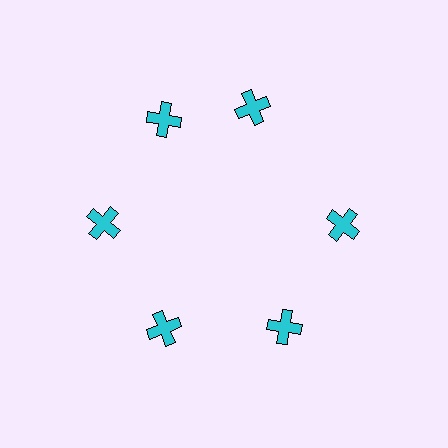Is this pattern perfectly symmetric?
No. The 6 cyan crosses are arranged in a ring, but one element near the 1 o'clock position is rotated out of alignment along the ring, breaking the 6-fold rotational symmetry.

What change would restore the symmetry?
The symmetry would be restored by rotating it back into even spacing with its neighbors so that all 6 crosses sit at equal angles and equal distance from the center.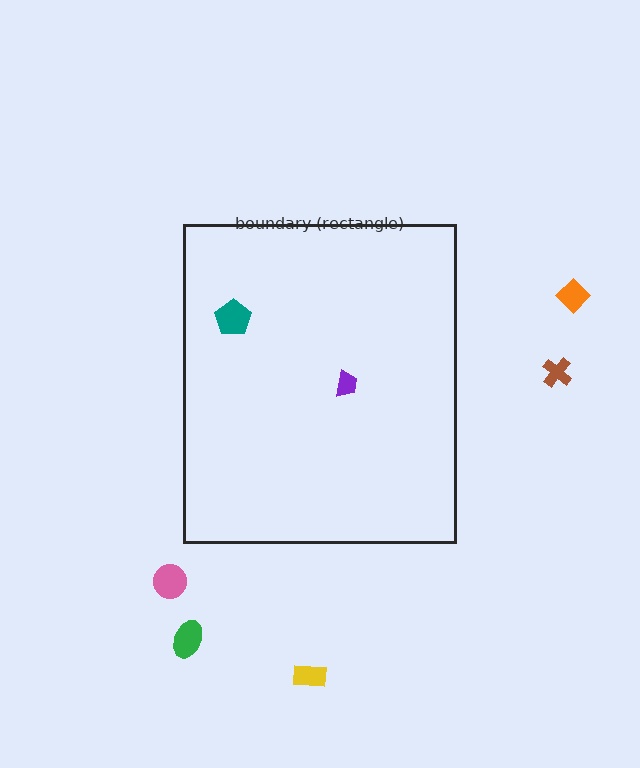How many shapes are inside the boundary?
2 inside, 5 outside.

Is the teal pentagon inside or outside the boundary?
Inside.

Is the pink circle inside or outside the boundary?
Outside.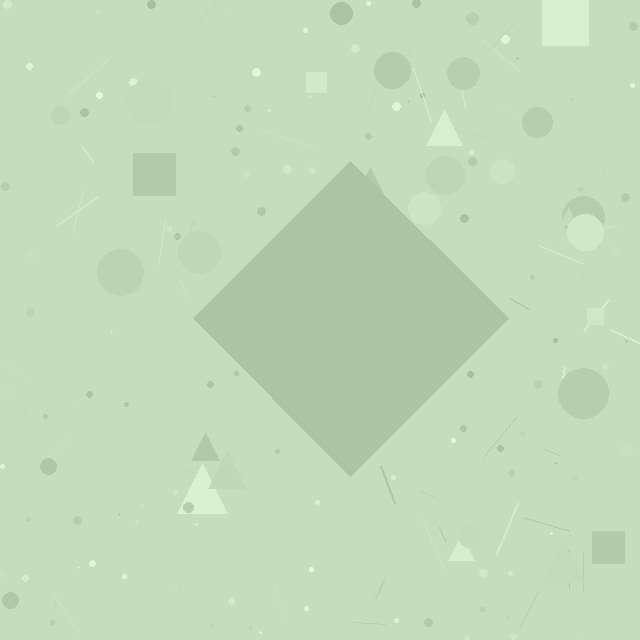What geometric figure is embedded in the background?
A diamond is embedded in the background.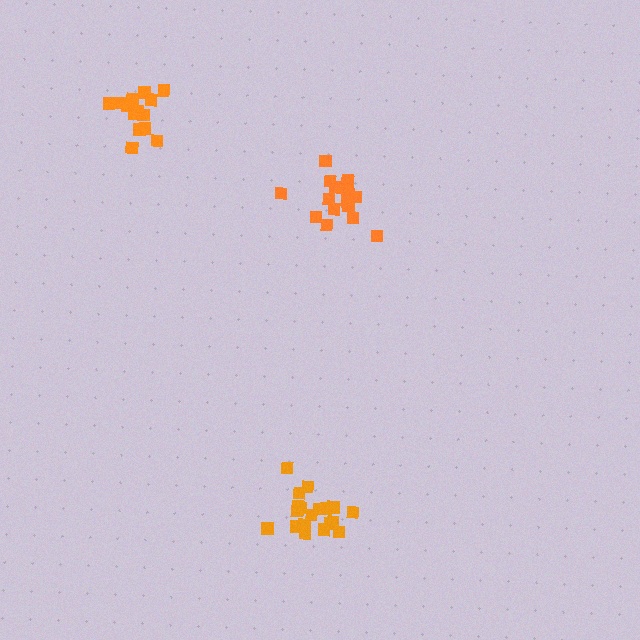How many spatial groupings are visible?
There are 3 spatial groupings.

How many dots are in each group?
Group 1: 19 dots, Group 2: 18 dots, Group 3: 16 dots (53 total).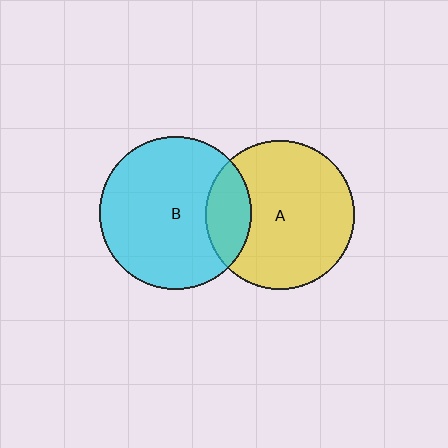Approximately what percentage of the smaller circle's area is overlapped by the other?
Approximately 20%.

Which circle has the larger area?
Circle B (cyan).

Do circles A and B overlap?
Yes.